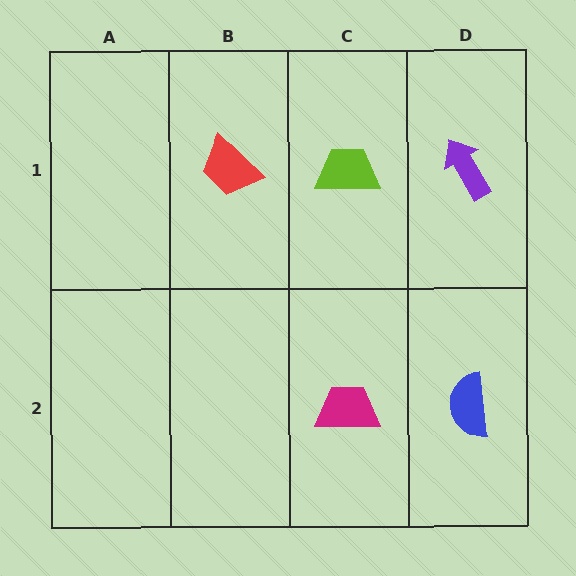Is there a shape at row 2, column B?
No, that cell is empty.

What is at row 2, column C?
A magenta trapezoid.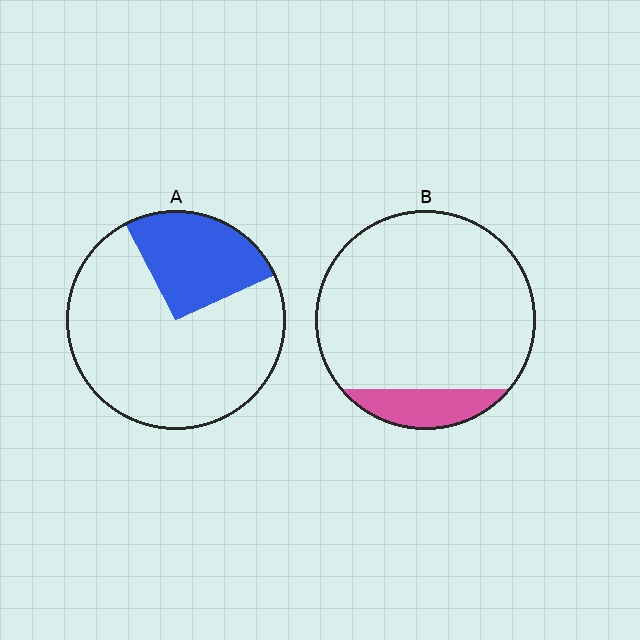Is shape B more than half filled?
No.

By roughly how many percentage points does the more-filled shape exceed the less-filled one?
By roughly 15 percentage points (A over B).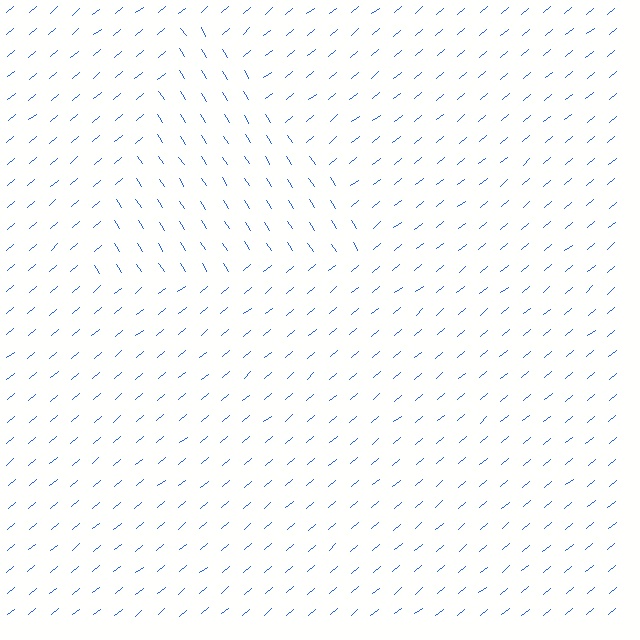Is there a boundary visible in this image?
Yes, there is a texture boundary formed by a change in line orientation.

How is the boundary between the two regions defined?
The boundary is defined purely by a change in line orientation (approximately 82 degrees difference). All lines are the same color and thickness.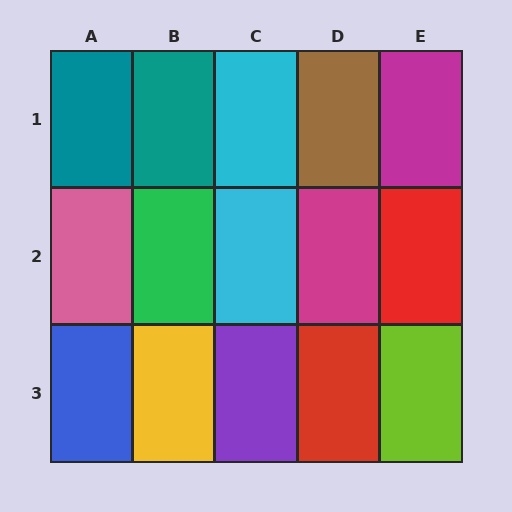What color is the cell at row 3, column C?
Purple.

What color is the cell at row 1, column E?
Magenta.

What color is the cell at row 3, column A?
Blue.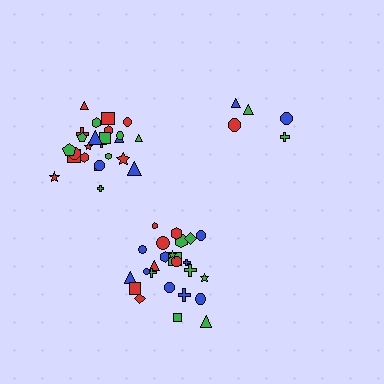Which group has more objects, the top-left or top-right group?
The top-left group.